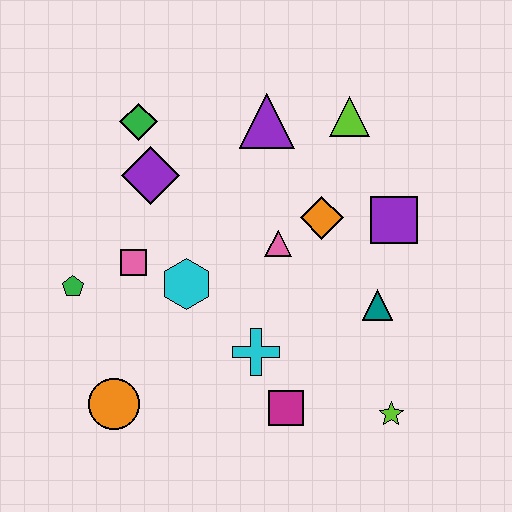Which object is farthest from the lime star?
The green diamond is farthest from the lime star.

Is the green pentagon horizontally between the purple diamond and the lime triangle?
No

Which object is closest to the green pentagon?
The pink square is closest to the green pentagon.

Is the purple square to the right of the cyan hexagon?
Yes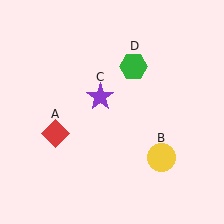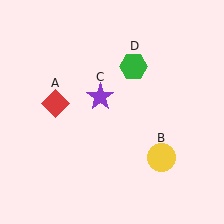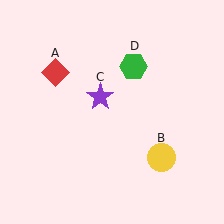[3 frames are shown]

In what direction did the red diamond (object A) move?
The red diamond (object A) moved up.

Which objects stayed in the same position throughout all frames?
Yellow circle (object B) and purple star (object C) and green hexagon (object D) remained stationary.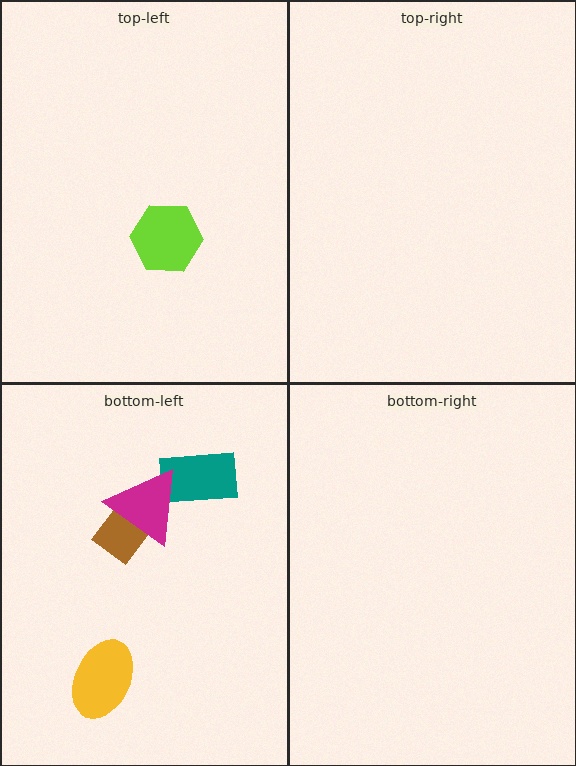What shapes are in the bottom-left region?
The brown diamond, the teal rectangle, the magenta triangle, the yellow ellipse.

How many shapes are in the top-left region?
1.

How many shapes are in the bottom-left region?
4.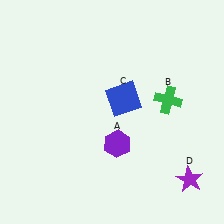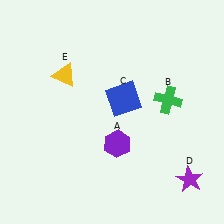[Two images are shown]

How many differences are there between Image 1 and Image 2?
There is 1 difference between the two images.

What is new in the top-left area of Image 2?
A yellow triangle (E) was added in the top-left area of Image 2.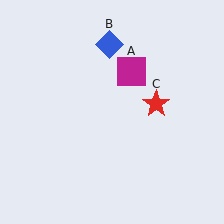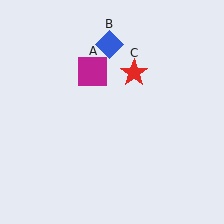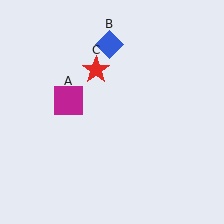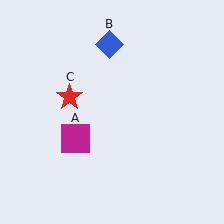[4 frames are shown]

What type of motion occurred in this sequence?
The magenta square (object A), red star (object C) rotated counterclockwise around the center of the scene.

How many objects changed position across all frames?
2 objects changed position: magenta square (object A), red star (object C).